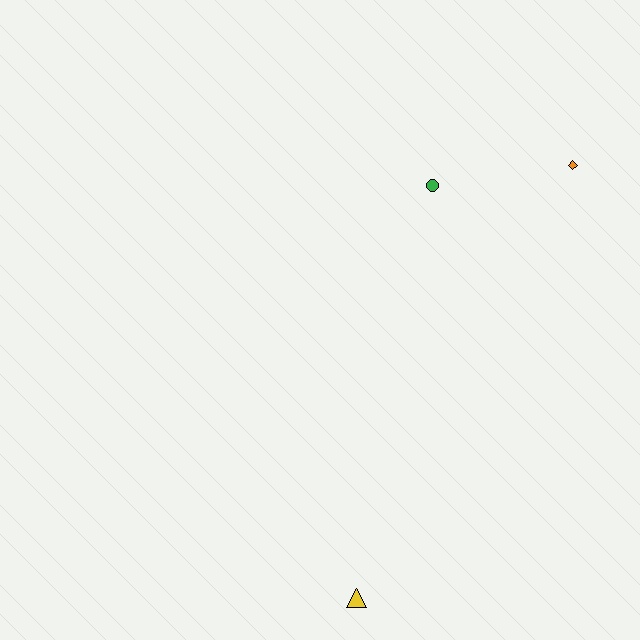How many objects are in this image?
There are 3 objects.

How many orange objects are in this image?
There is 1 orange object.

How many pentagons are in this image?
There are no pentagons.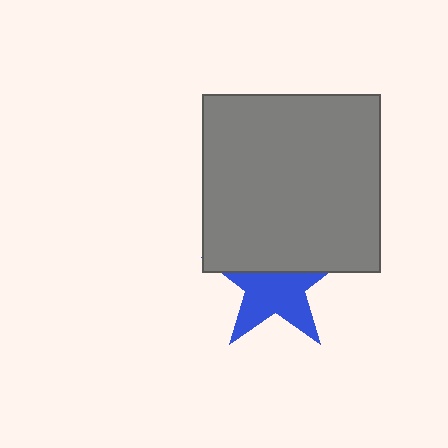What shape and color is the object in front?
The object in front is a gray square.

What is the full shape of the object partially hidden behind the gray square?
The partially hidden object is a blue star.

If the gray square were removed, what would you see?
You would see the complete blue star.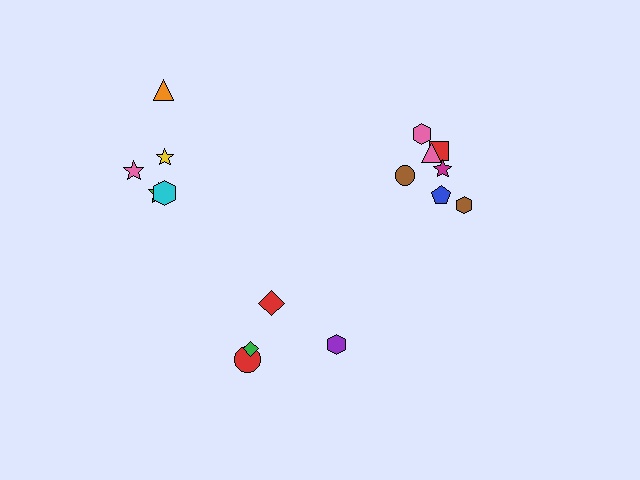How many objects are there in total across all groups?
There are 16 objects.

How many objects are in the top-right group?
There are 7 objects.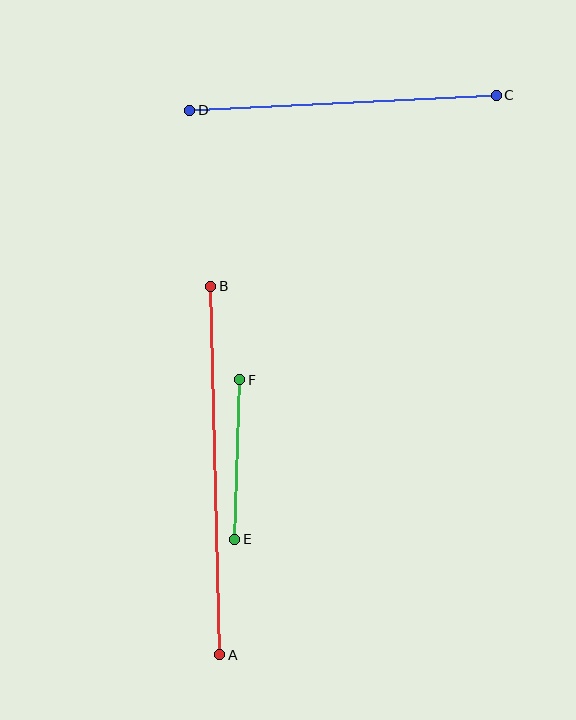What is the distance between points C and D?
The distance is approximately 307 pixels.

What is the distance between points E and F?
The distance is approximately 160 pixels.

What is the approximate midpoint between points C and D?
The midpoint is at approximately (343, 103) pixels.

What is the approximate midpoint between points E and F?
The midpoint is at approximately (237, 460) pixels.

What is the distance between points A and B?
The distance is approximately 369 pixels.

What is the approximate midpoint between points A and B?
The midpoint is at approximately (215, 470) pixels.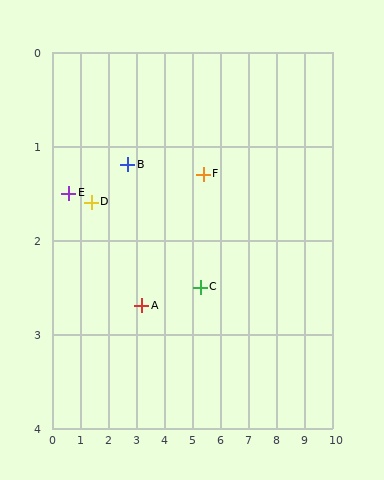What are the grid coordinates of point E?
Point E is at approximately (0.6, 1.5).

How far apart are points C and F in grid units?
Points C and F are about 1.2 grid units apart.